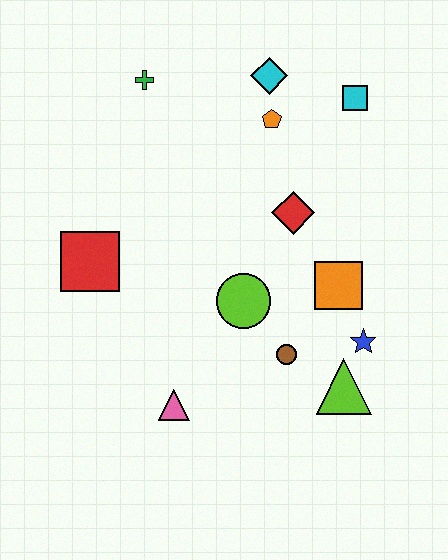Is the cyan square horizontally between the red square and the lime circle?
No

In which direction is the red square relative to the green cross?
The red square is below the green cross.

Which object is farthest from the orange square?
The green cross is farthest from the orange square.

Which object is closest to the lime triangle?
The blue star is closest to the lime triangle.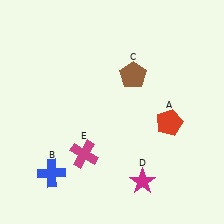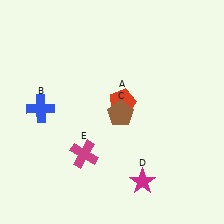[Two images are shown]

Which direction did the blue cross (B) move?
The blue cross (B) moved up.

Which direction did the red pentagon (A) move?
The red pentagon (A) moved left.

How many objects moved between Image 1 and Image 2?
3 objects moved between the two images.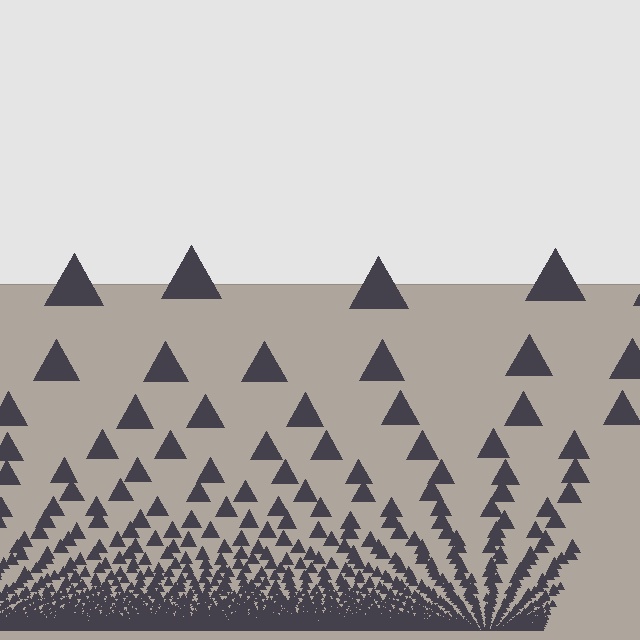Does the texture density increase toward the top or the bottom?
Density increases toward the bottom.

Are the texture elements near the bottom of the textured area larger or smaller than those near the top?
Smaller. The gradient is inverted — elements near the bottom are smaller and denser.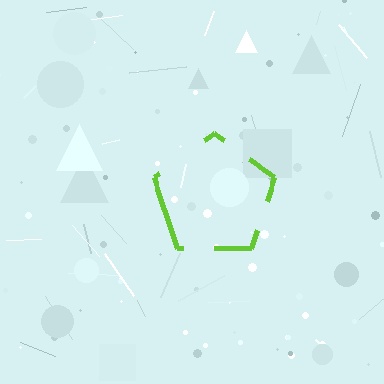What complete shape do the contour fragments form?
The contour fragments form a pentagon.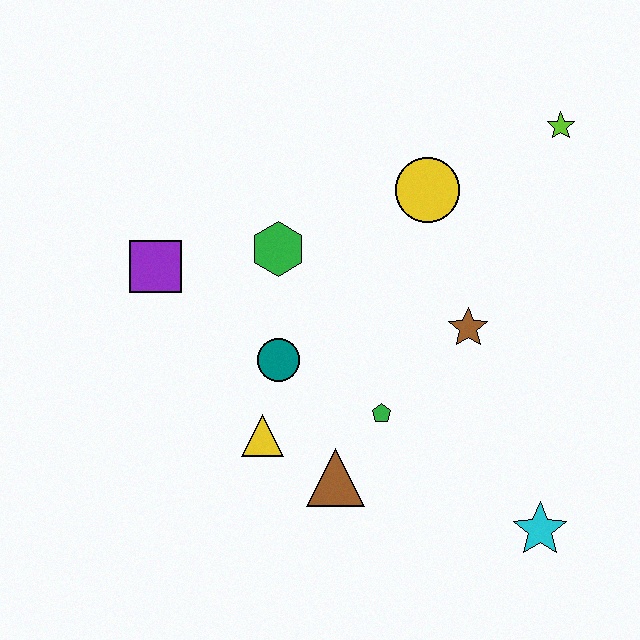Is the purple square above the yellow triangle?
Yes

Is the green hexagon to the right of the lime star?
No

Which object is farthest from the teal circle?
The lime star is farthest from the teal circle.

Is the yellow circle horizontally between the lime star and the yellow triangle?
Yes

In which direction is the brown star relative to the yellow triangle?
The brown star is to the right of the yellow triangle.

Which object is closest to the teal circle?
The yellow triangle is closest to the teal circle.